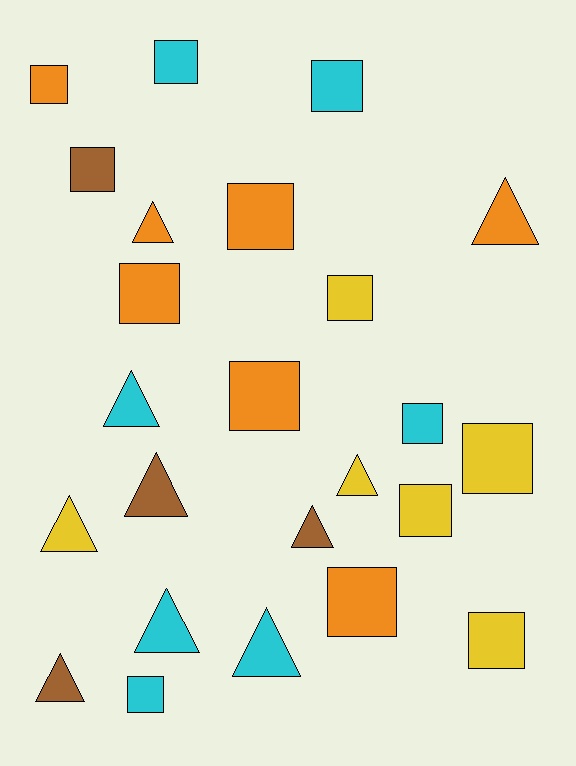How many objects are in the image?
There are 24 objects.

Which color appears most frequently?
Orange, with 7 objects.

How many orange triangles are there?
There are 2 orange triangles.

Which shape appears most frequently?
Square, with 14 objects.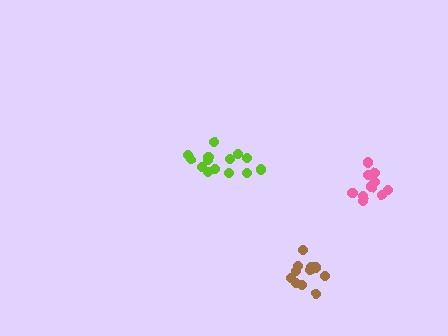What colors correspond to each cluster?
The clusters are colored: pink, brown, lime.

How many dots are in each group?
Group 1: 10 dots, Group 2: 11 dots, Group 3: 14 dots (35 total).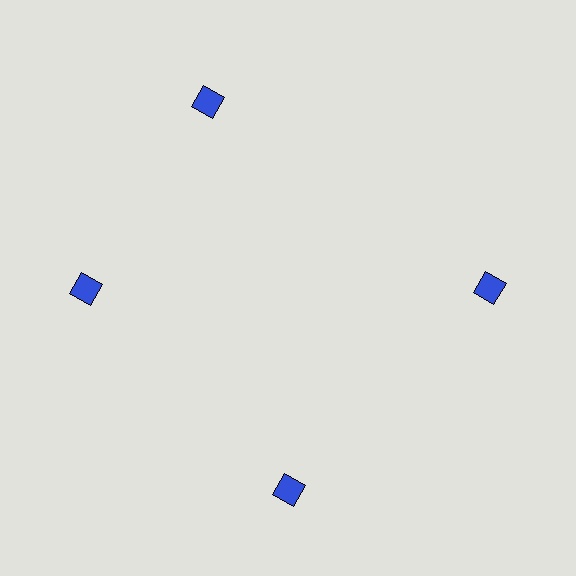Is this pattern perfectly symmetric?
No. The 4 blue diamonds are arranged in a ring, but one element near the 12 o'clock position is rotated out of alignment along the ring, breaking the 4-fold rotational symmetry.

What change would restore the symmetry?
The symmetry would be restored by rotating it back into even spacing with its neighbors so that all 4 diamonds sit at equal angles and equal distance from the center.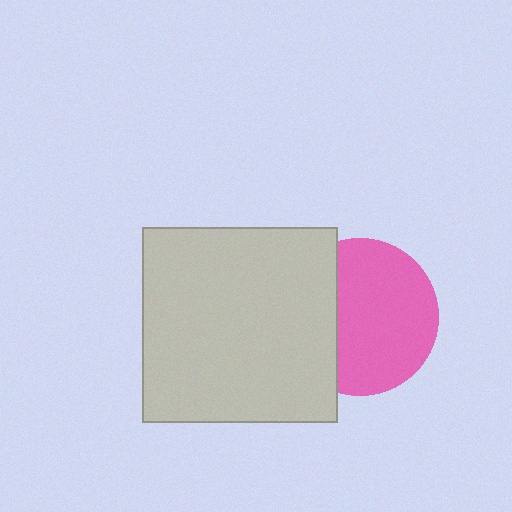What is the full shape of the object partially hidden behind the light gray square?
The partially hidden object is a pink circle.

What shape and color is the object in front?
The object in front is a light gray square.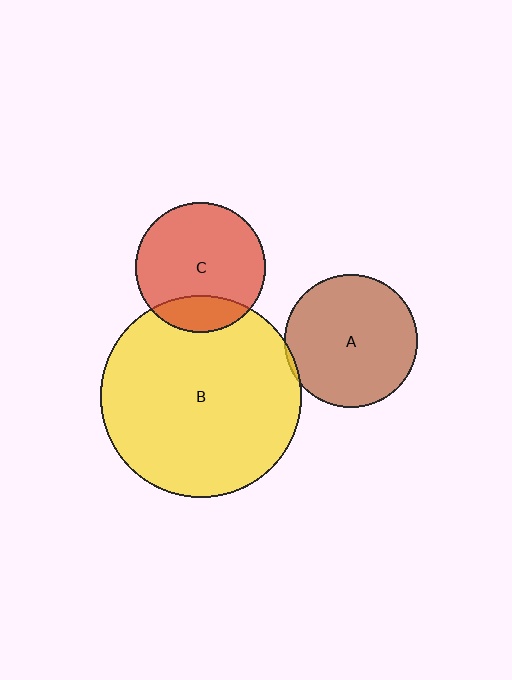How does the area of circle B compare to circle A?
Approximately 2.3 times.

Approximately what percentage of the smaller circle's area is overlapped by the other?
Approximately 5%.